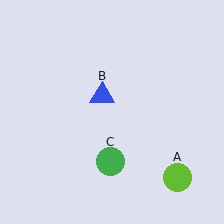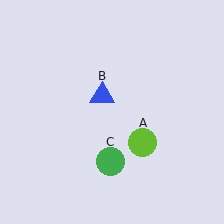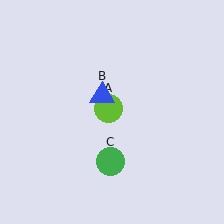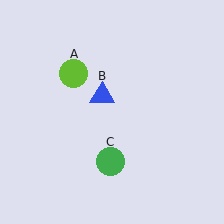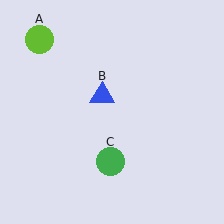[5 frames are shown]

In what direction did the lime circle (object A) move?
The lime circle (object A) moved up and to the left.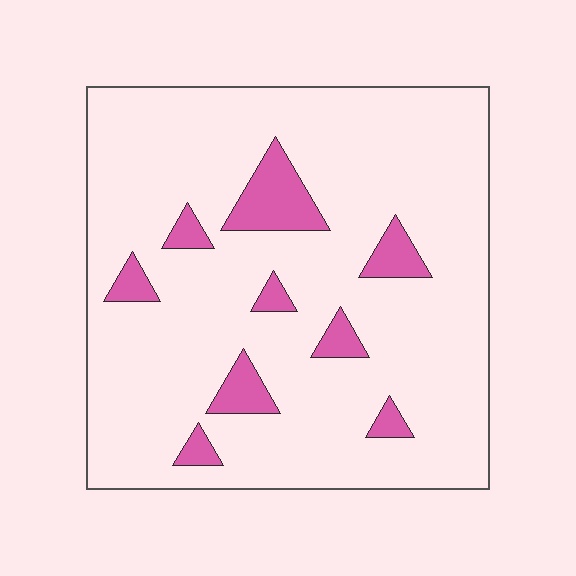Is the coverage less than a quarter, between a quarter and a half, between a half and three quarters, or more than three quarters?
Less than a quarter.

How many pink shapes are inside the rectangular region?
9.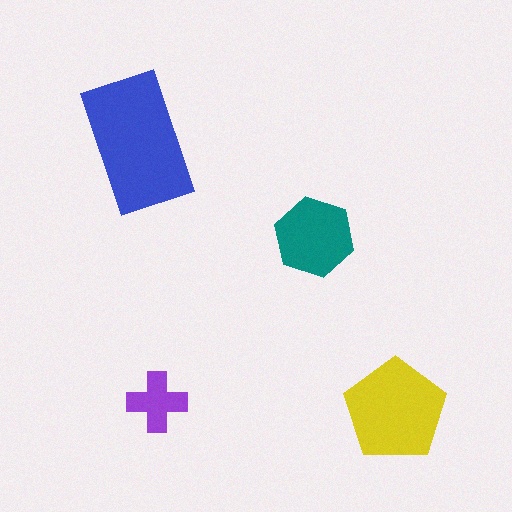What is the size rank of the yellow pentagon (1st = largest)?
2nd.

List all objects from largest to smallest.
The blue rectangle, the yellow pentagon, the teal hexagon, the purple cross.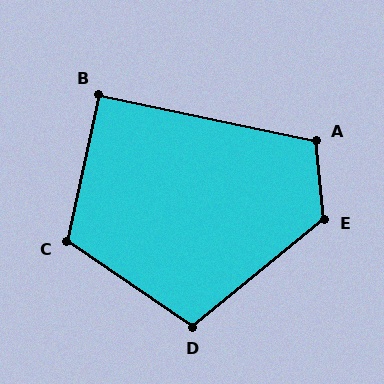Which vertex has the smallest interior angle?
B, at approximately 90 degrees.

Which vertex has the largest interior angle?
E, at approximately 124 degrees.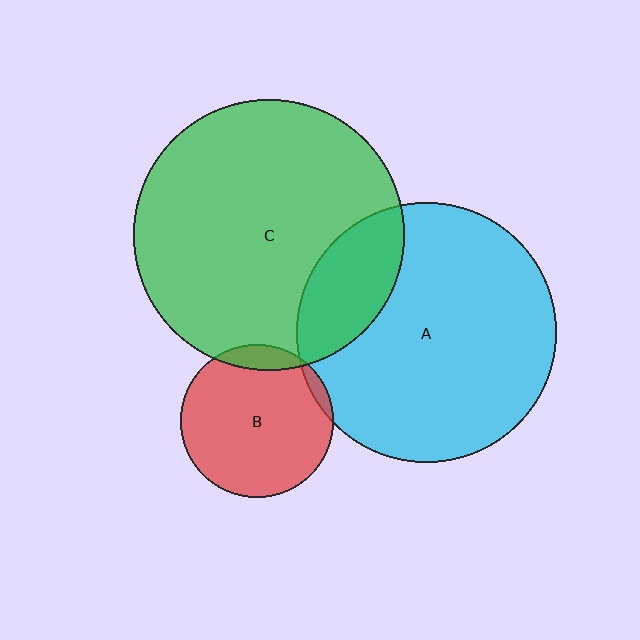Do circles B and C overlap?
Yes.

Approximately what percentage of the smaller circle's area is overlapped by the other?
Approximately 10%.